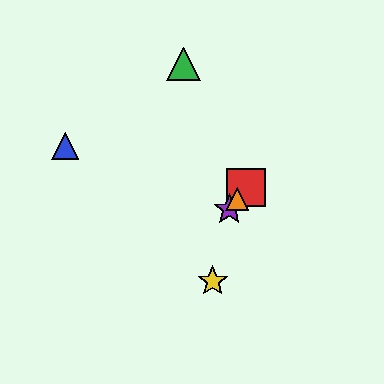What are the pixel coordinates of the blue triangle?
The blue triangle is at (65, 146).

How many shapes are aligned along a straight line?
3 shapes (the red square, the purple star, the orange triangle) are aligned along a straight line.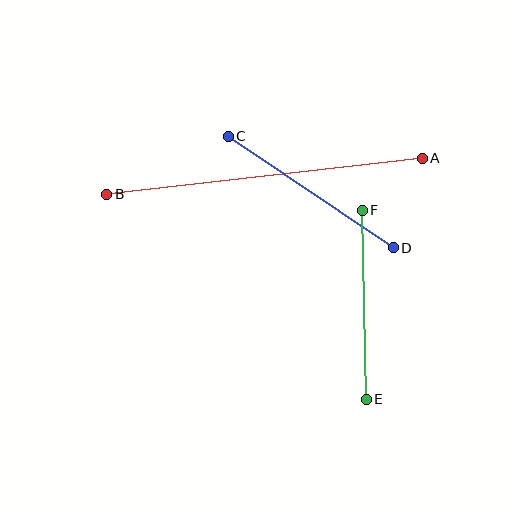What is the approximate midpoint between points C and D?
The midpoint is at approximately (311, 192) pixels.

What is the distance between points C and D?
The distance is approximately 199 pixels.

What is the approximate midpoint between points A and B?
The midpoint is at approximately (265, 176) pixels.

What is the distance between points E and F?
The distance is approximately 189 pixels.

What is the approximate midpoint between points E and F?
The midpoint is at approximately (364, 305) pixels.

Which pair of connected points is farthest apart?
Points A and B are farthest apart.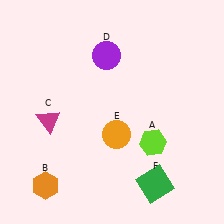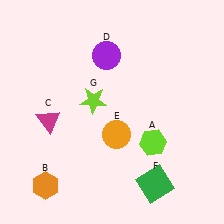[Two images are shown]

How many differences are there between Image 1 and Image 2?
There is 1 difference between the two images.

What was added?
A lime star (G) was added in Image 2.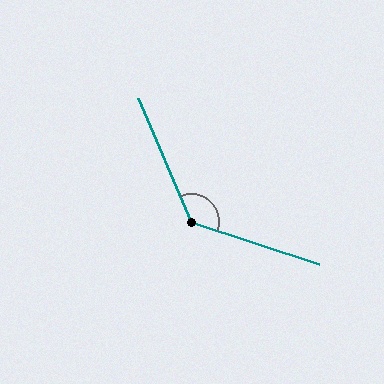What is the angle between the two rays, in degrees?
Approximately 131 degrees.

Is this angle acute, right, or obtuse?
It is obtuse.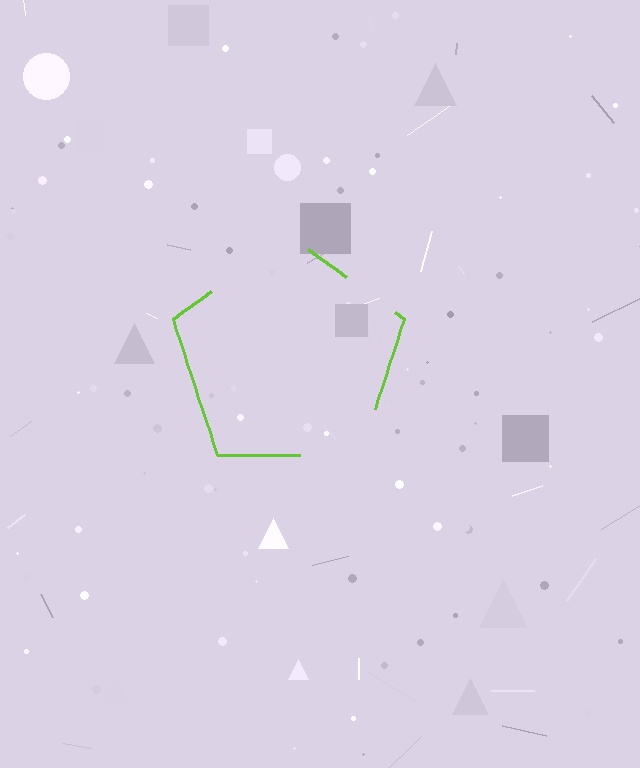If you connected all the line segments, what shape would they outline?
They would outline a pentagon.